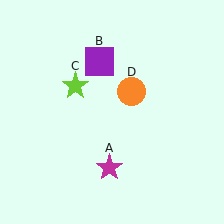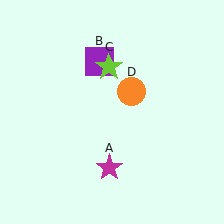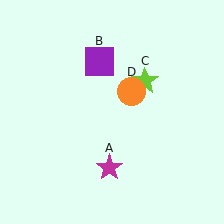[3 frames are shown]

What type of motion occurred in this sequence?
The lime star (object C) rotated clockwise around the center of the scene.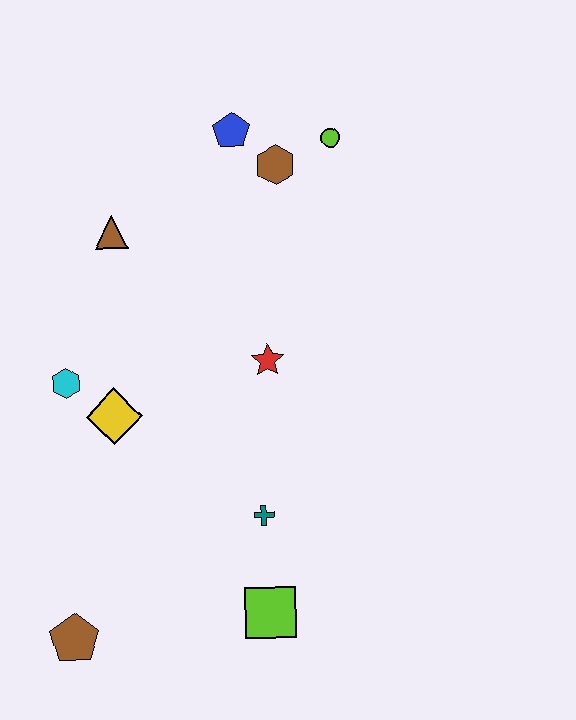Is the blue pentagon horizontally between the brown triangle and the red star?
Yes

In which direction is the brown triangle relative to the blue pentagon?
The brown triangle is to the left of the blue pentagon.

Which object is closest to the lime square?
The teal cross is closest to the lime square.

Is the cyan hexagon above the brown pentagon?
Yes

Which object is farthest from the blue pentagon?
The brown pentagon is farthest from the blue pentagon.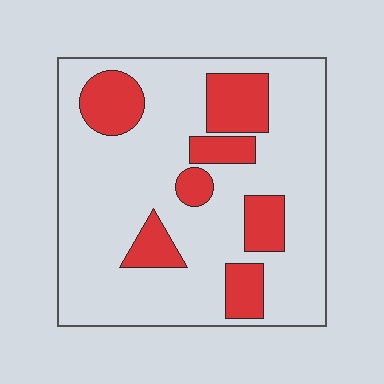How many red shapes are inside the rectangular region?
7.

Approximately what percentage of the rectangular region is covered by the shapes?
Approximately 25%.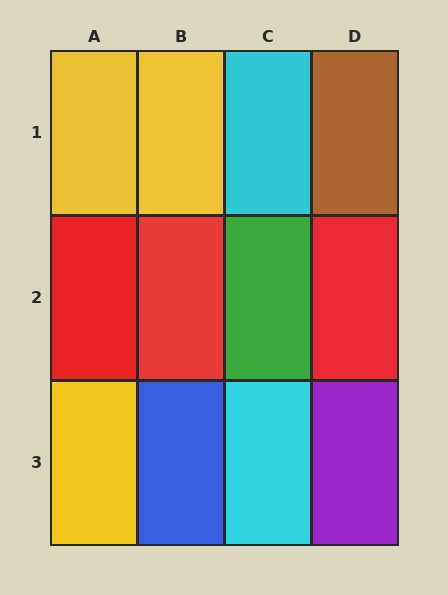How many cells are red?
3 cells are red.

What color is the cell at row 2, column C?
Green.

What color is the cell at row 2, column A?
Red.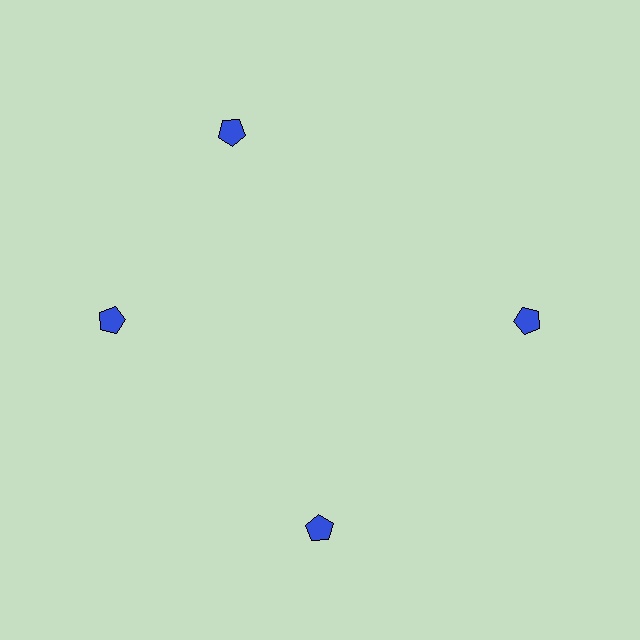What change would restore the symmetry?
The symmetry would be restored by rotating it back into even spacing with its neighbors so that all 4 pentagons sit at equal angles and equal distance from the center.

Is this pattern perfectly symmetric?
No. The 4 blue pentagons are arranged in a ring, but one element near the 12 o'clock position is rotated out of alignment along the ring, breaking the 4-fold rotational symmetry.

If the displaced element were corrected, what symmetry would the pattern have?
It would have 4-fold rotational symmetry — the pattern would map onto itself every 90 degrees.